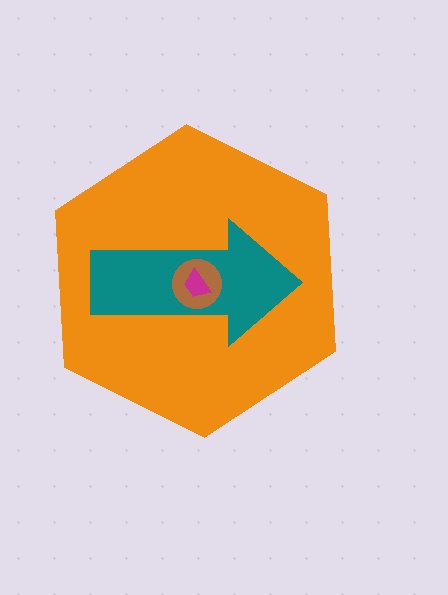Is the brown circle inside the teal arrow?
Yes.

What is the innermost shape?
The magenta trapezoid.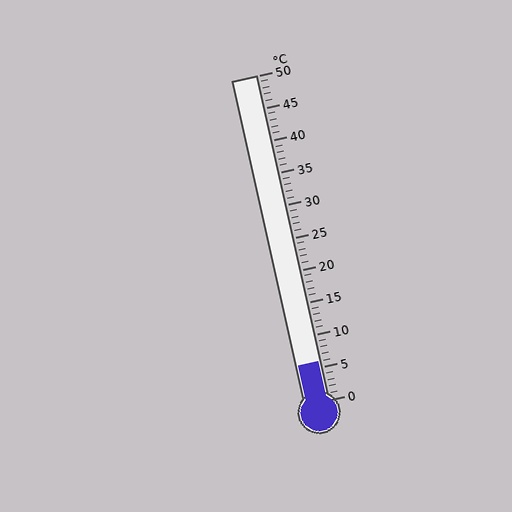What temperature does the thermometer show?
The thermometer shows approximately 6°C.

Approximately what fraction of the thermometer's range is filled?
The thermometer is filled to approximately 10% of its range.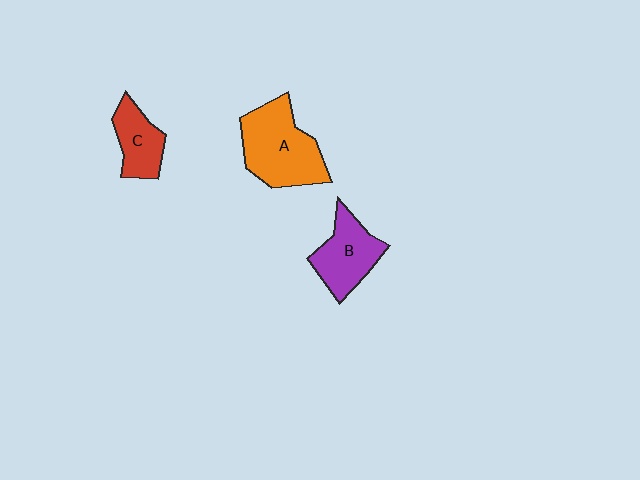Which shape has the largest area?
Shape A (orange).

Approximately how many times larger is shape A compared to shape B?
Approximately 1.4 times.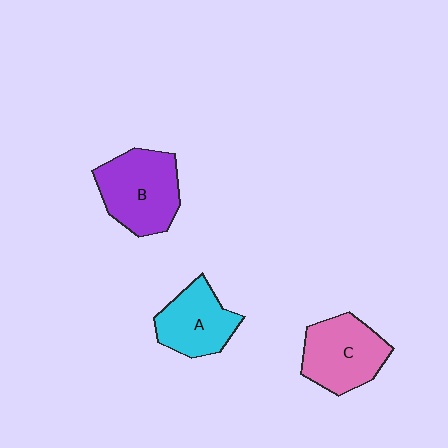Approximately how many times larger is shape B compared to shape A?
Approximately 1.3 times.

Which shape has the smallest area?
Shape A (cyan).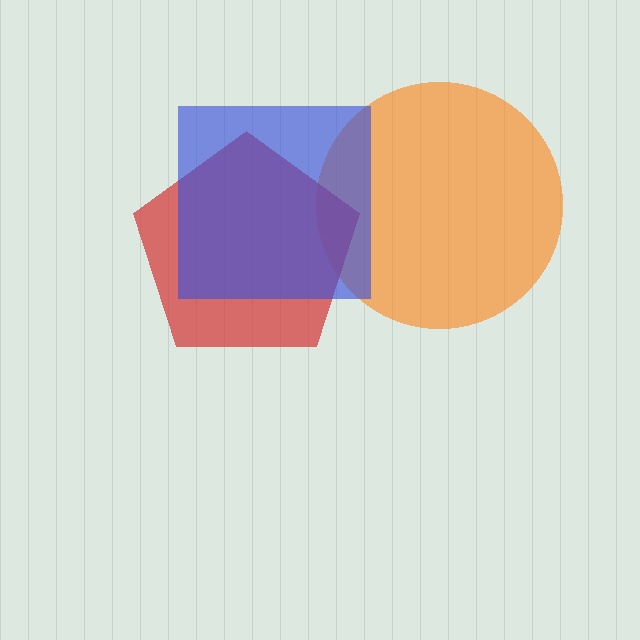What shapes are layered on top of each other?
The layered shapes are: an orange circle, a red pentagon, a blue square.